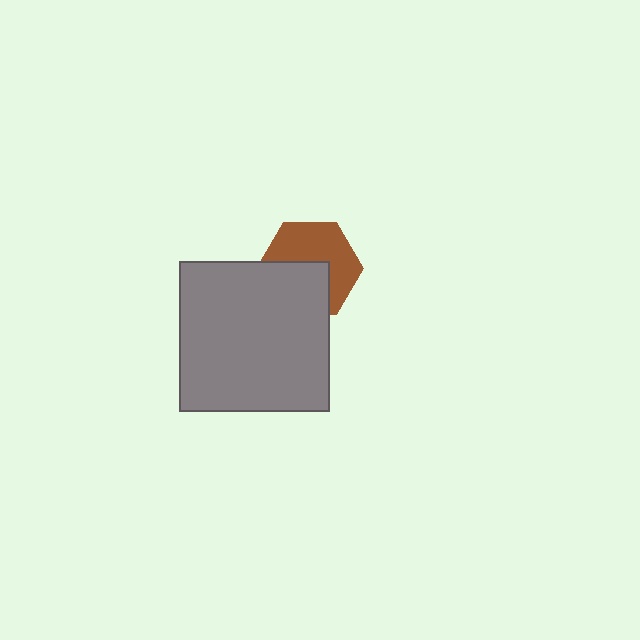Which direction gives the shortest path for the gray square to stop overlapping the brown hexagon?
Moving down gives the shortest separation.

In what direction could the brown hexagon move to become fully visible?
The brown hexagon could move up. That would shift it out from behind the gray square entirely.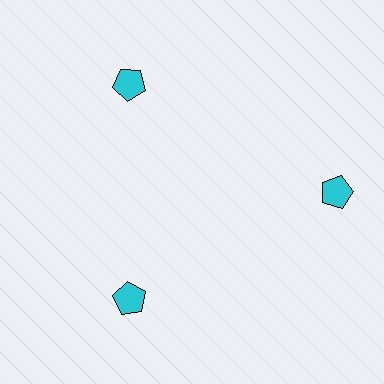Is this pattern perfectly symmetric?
No. The 3 cyan pentagons are arranged in a ring, but one element near the 3 o'clock position is pushed outward from the center, breaking the 3-fold rotational symmetry.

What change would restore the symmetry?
The symmetry would be restored by moving it inward, back onto the ring so that all 3 pentagons sit at equal angles and equal distance from the center.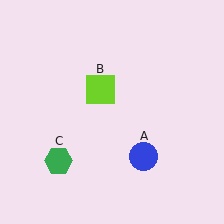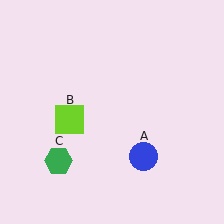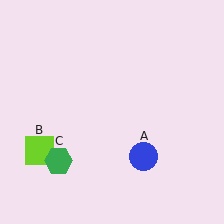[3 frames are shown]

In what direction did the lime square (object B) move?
The lime square (object B) moved down and to the left.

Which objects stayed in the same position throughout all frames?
Blue circle (object A) and green hexagon (object C) remained stationary.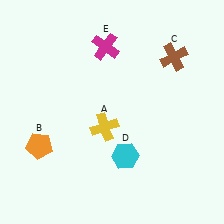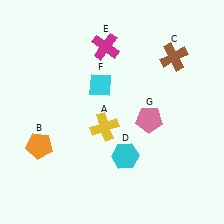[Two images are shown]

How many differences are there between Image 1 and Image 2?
There are 2 differences between the two images.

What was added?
A cyan diamond (F), a pink pentagon (G) were added in Image 2.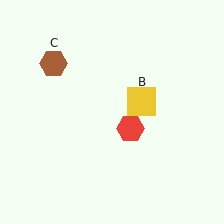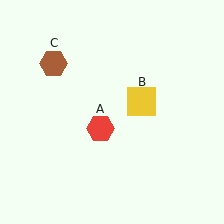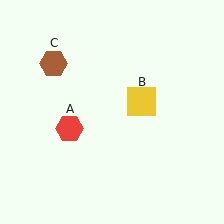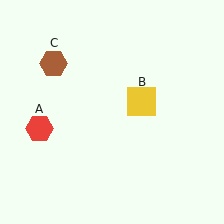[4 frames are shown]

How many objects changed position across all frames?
1 object changed position: red hexagon (object A).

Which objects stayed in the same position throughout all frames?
Yellow square (object B) and brown hexagon (object C) remained stationary.